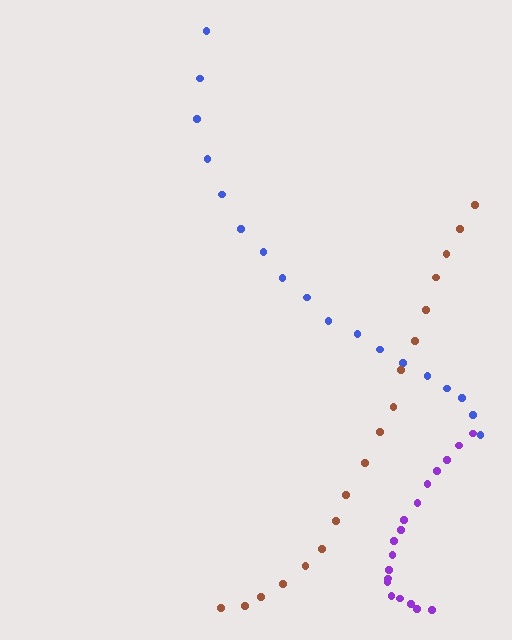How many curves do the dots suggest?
There are 3 distinct paths.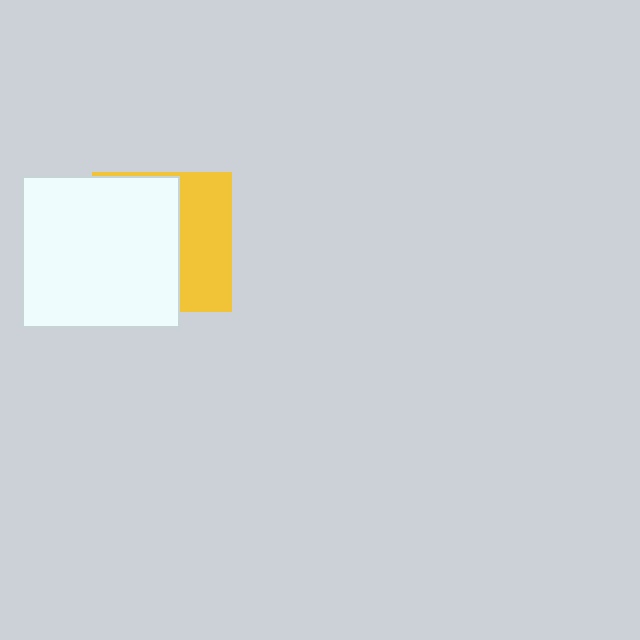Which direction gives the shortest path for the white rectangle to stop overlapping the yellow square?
Moving left gives the shortest separation.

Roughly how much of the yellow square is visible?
A small part of it is visible (roughly 39%).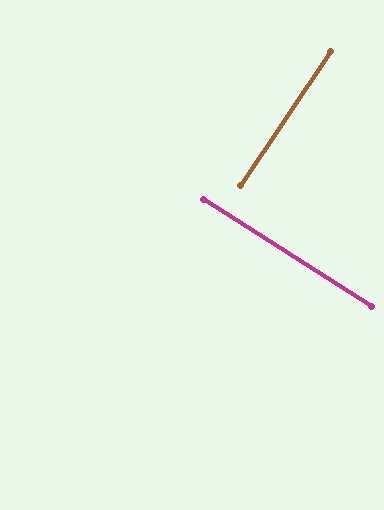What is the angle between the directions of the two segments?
Approximately 88 degrees.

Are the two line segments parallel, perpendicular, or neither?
Perpendicular — they meet at approximately 88°.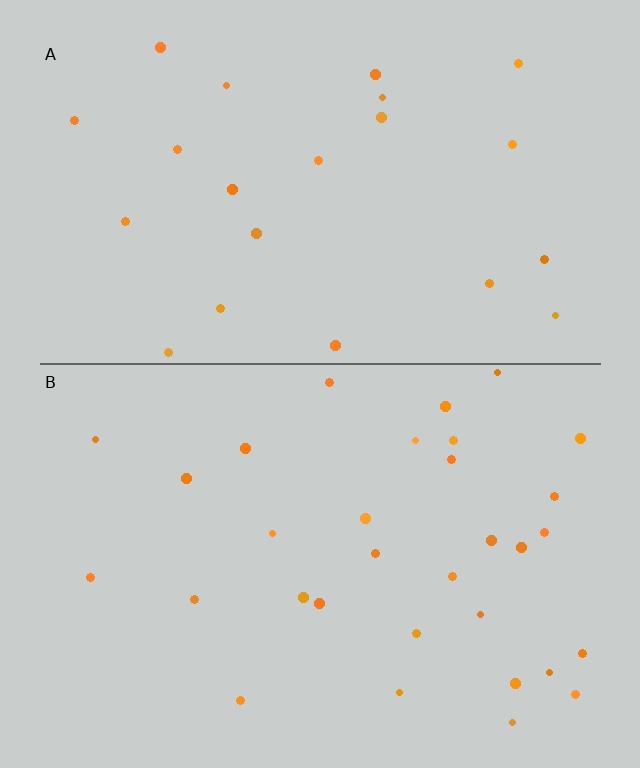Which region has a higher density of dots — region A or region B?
B (the bottom).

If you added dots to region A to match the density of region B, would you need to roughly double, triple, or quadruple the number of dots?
Approximately double.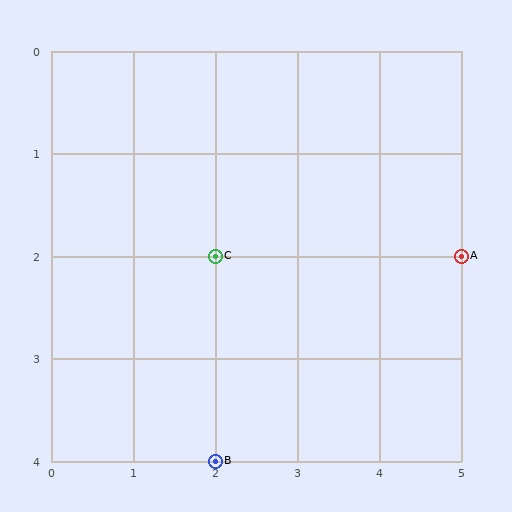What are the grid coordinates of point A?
Point A is at grid coordinates (5, 2).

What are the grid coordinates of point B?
Point B is at grid coordinates (2, 4).